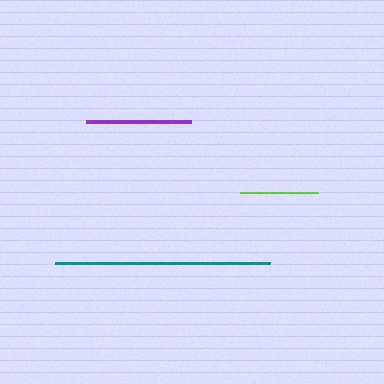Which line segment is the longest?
The teal line is the longest at approximately 215 pixels.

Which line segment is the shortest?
The lime line is the shortest at approximately 78 pixels.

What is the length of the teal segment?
The teal segment is approximately 215 pixels long.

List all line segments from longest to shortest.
From longest to shortest: teal, purple, lime.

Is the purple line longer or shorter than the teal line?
The teal line is longer than the purple line.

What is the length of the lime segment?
The lime segment is approximately 78 pixels long.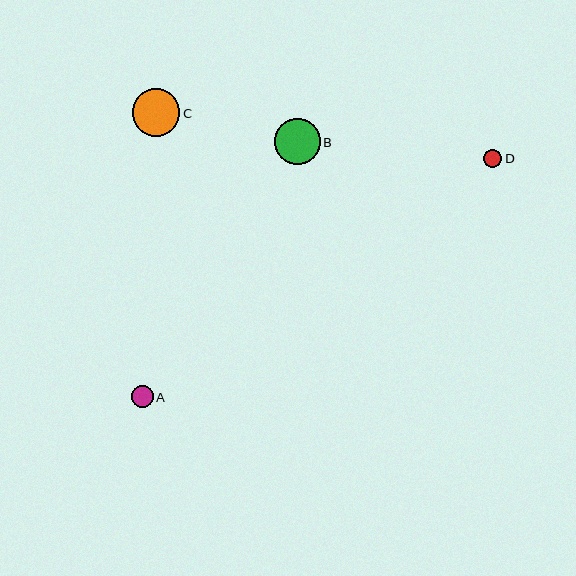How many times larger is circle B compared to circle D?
Circle B is approximately 2.6 times the size of circle D.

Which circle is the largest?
Circle C is the largest with a size of approximately 47 pixels.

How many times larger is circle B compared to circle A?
Circle B is approximately 2.1 times the size of circle A.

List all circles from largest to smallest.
From largest to smallest: C, B, A, D.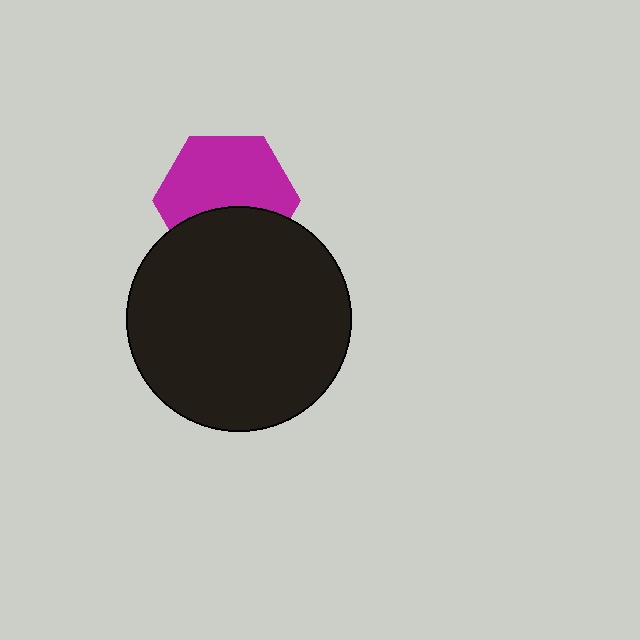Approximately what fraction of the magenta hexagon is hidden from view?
Roughly 38% of the magenta hexagon is hidden behind the black circle.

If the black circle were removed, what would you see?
You would see the complete magenta hexagon.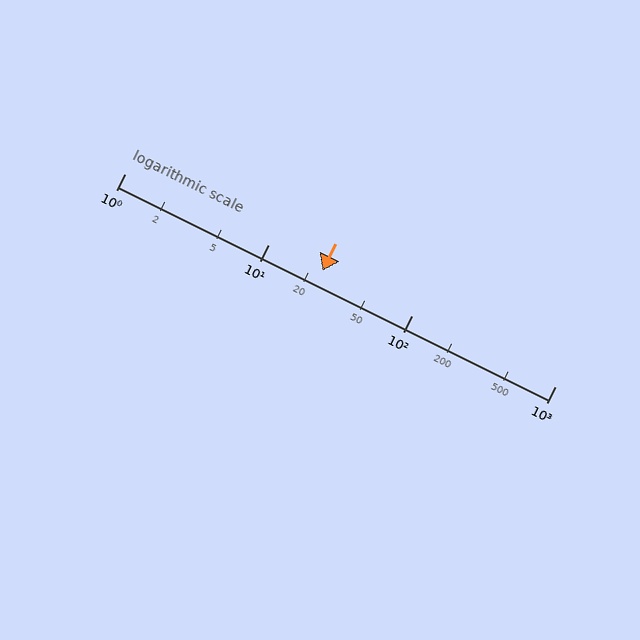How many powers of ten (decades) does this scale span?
The scale spans 3 decades, from 1 to 1000.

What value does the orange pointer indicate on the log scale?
The pointer indicates approximately 24.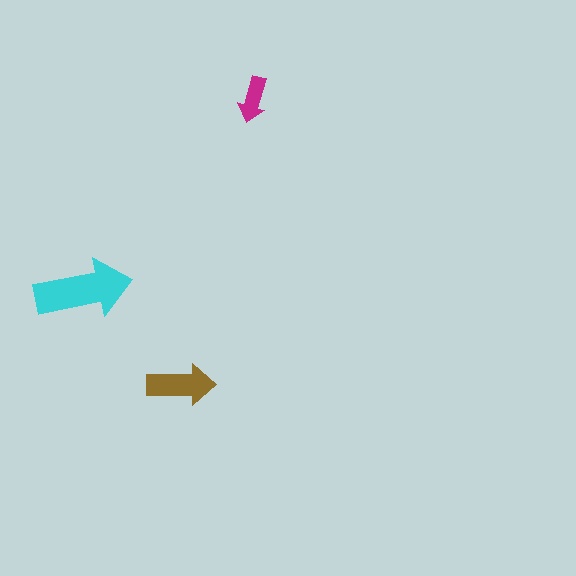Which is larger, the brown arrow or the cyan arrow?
The cyan one.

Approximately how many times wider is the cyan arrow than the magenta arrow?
About 2 times wider.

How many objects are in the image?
There are 3 objects in the image.